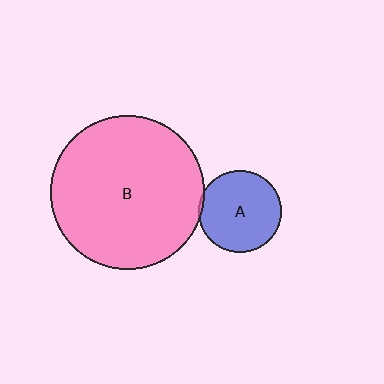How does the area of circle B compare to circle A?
Approximately 3.5 times.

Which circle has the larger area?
Circle B (pink).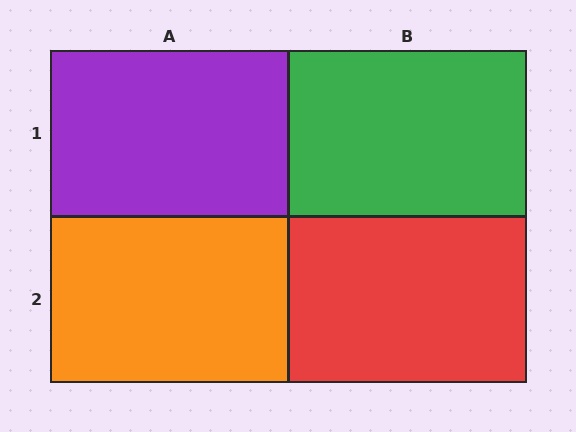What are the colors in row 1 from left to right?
Purple, green.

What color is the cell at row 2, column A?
Orange.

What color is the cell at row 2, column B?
Red.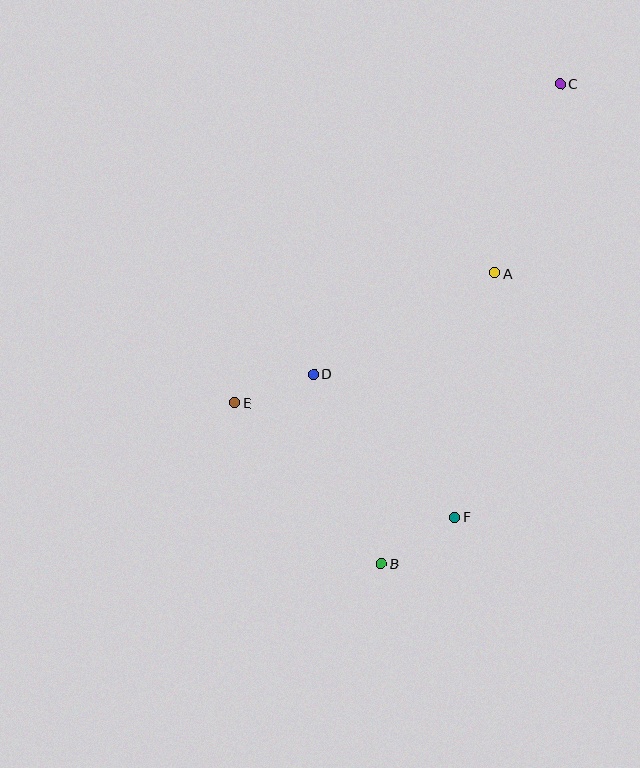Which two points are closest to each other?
Points D and E are closest to each other.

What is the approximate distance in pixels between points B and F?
The distance between B and F is approximately 87 pixels.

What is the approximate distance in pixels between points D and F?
The distance between D and F is approximately 201 pixels.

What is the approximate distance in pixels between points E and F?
The distance between E and F is approximately 248 pixels.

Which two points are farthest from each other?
Points B and C are farthest from each other.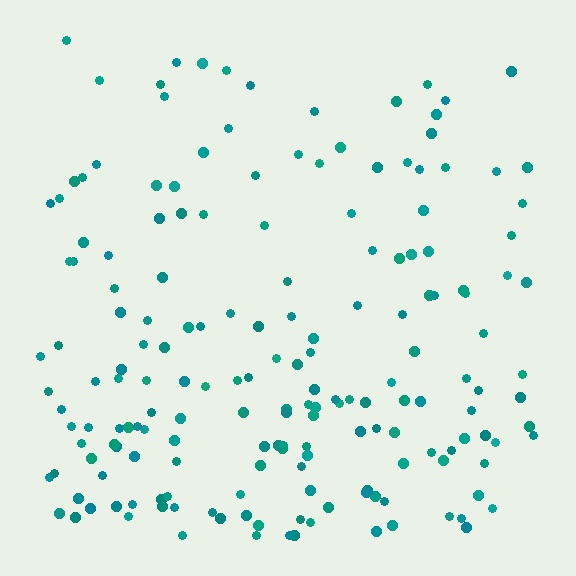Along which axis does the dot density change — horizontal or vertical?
Vertical.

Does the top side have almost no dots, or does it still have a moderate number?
Still a moderate number, just noticeably fewer than the bottom.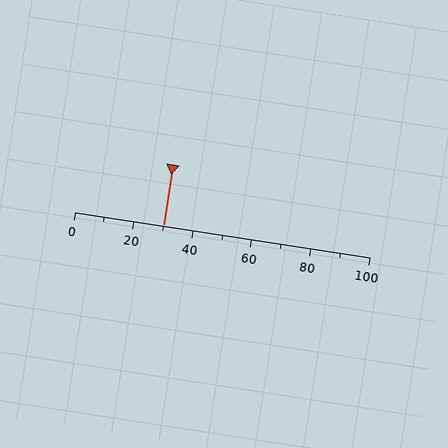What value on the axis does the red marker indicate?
The marker indicates approximately 30.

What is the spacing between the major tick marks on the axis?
The major ticks are spaced 20 apart.